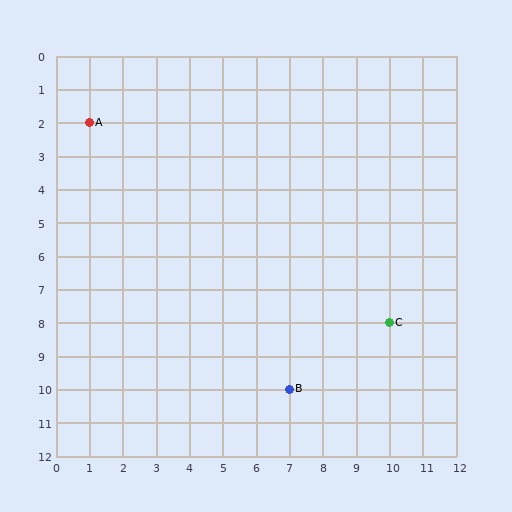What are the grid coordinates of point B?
Point B is at grid coordinates (7, 10).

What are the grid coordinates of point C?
Point C is at grid coordinates (10, 8).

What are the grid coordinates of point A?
Point A is at grid coordinates (1, 2).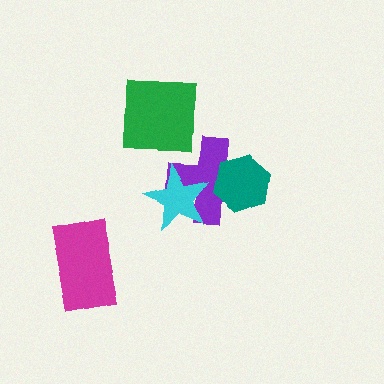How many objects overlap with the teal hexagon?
1 object overlaps with the teal hexagon.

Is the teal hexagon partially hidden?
No, no other shape covers it.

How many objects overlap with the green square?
0 objects overlap with the green square.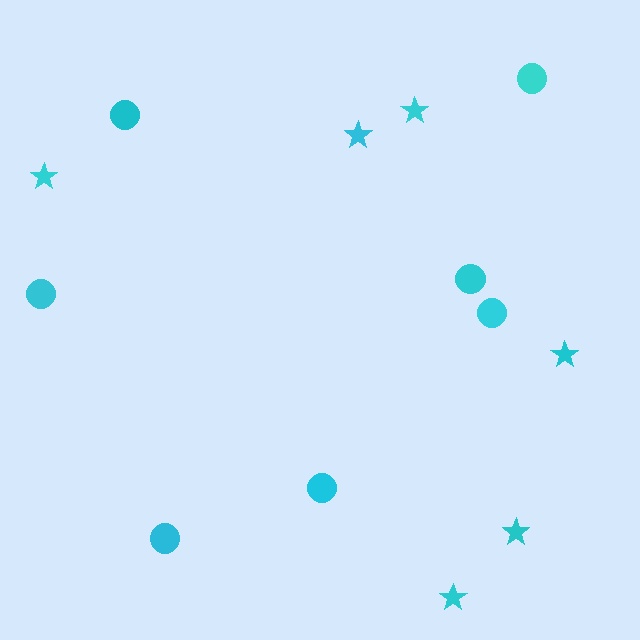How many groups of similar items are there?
There are 2 groups: one group of circles (7) and one group of stars (6).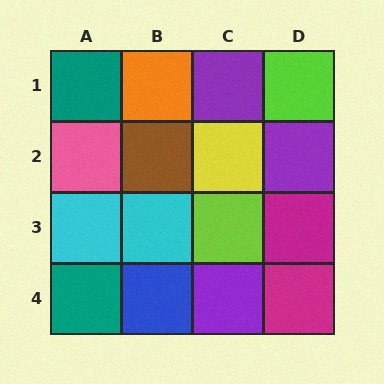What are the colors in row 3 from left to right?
Cyan, cyan, lime, magenta.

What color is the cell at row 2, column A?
Pink.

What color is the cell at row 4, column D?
Magenta.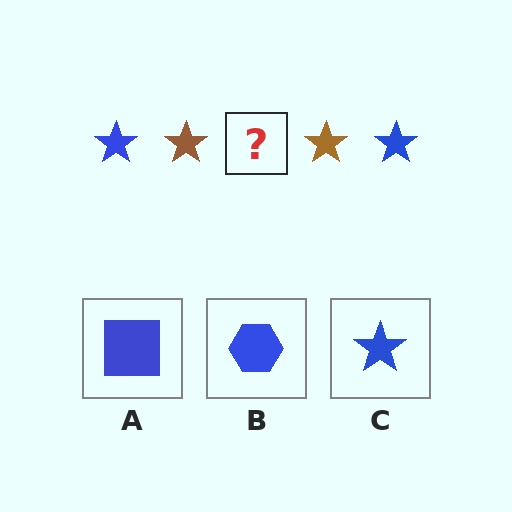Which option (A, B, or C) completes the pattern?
C.